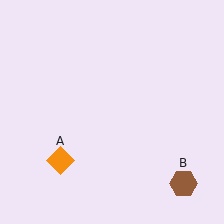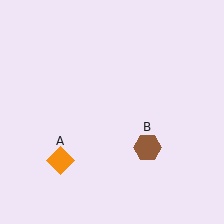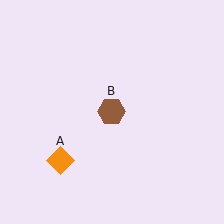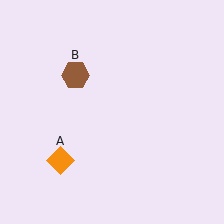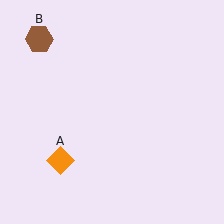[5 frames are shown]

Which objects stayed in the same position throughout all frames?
Orange diamond (object A) remained stationary.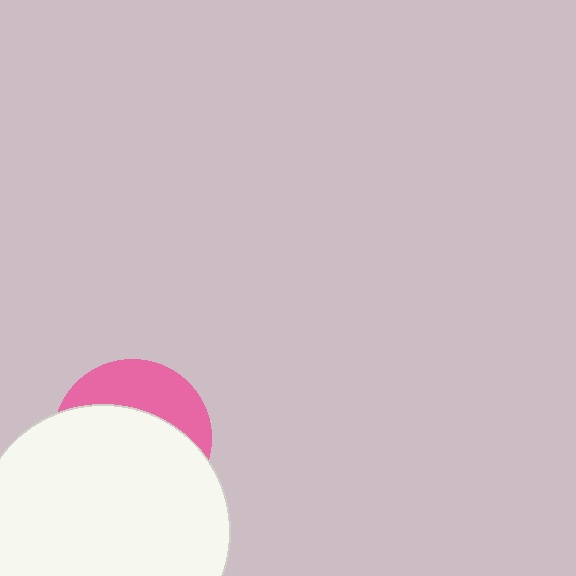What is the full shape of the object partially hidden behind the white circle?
The partially hidden object is a pink circle.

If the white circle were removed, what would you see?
You would see the complete pink circle.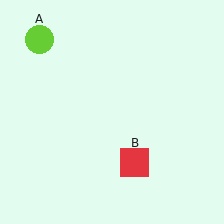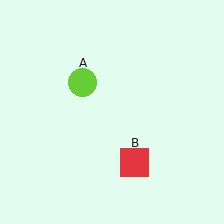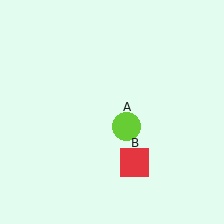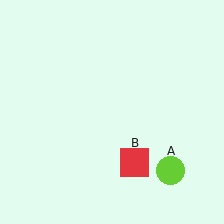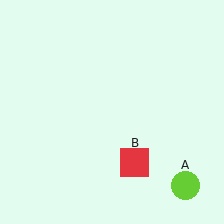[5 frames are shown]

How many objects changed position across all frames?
1 object changed position: lime circle (object A).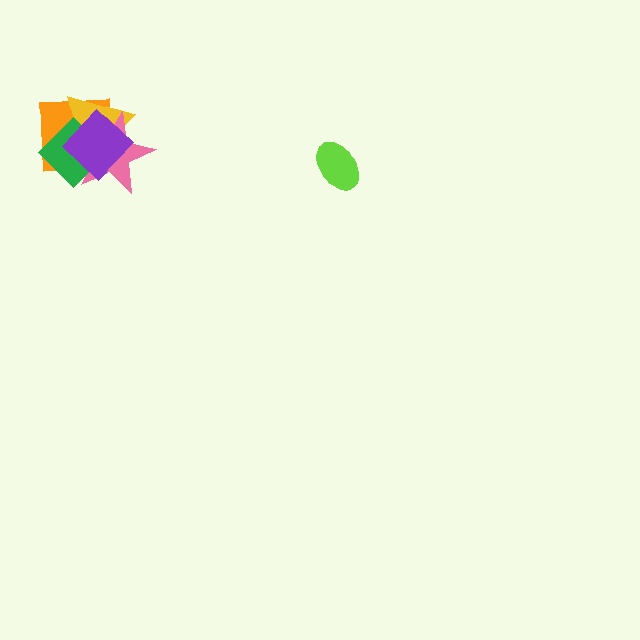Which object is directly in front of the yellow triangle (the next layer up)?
The pink star is directly in front of the yellow triangle.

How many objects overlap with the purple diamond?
4 objects overlap with the purple diamond.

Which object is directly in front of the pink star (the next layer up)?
The green diamond is directly in front of the pink star.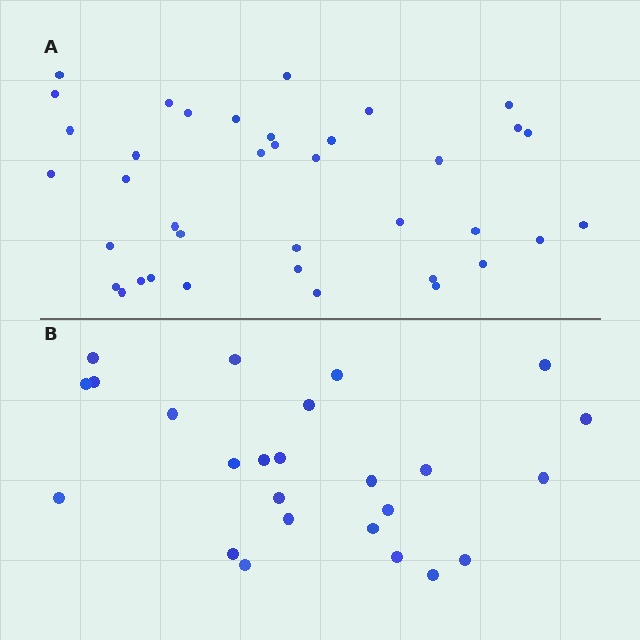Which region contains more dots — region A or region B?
Region A (the top region) has more dots.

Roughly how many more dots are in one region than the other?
Region A has approximately 15 more dots than region B.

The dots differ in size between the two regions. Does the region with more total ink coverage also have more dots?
No. Region B has more total ink coverage because its dots are larger, but region A actually contains more individual dots. Total area can be misleading — the number of items is what matters here.